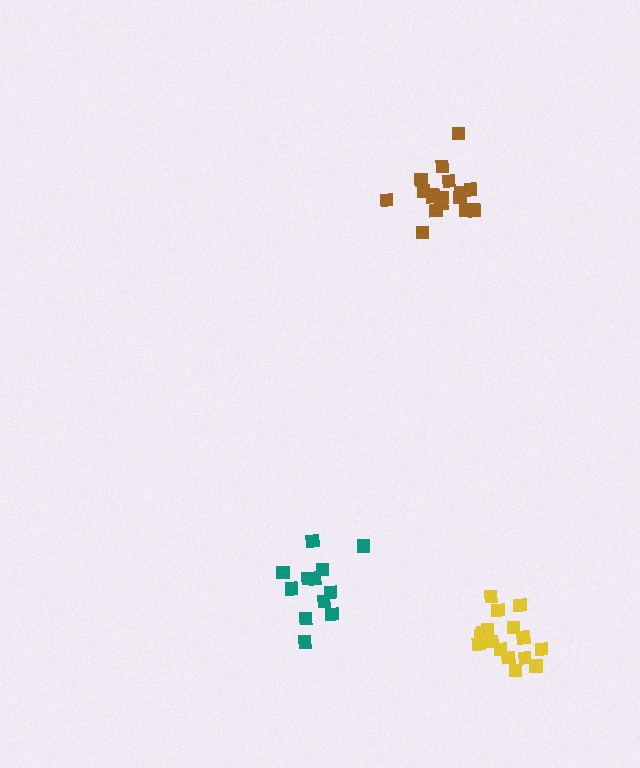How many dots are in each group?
Group 1: 17 dots, Group 2: 16 dots, Group 3: 12 dots (45 total).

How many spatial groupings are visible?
There are 3 spatial groupings.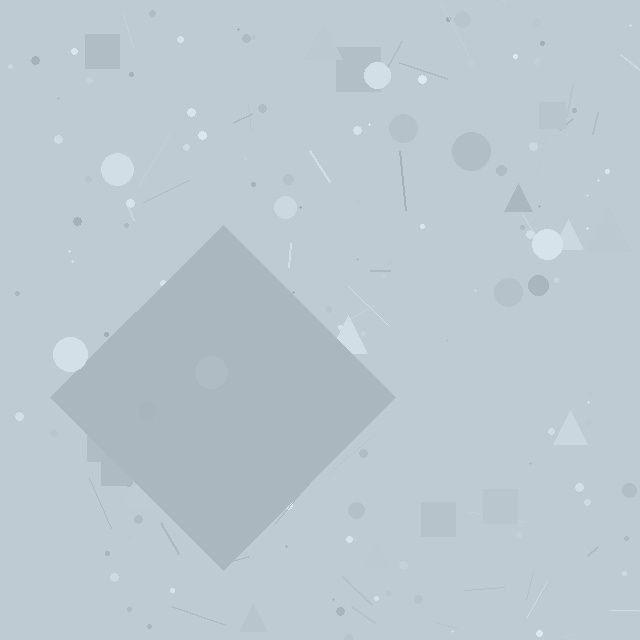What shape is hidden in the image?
A diamond is hidden in the image.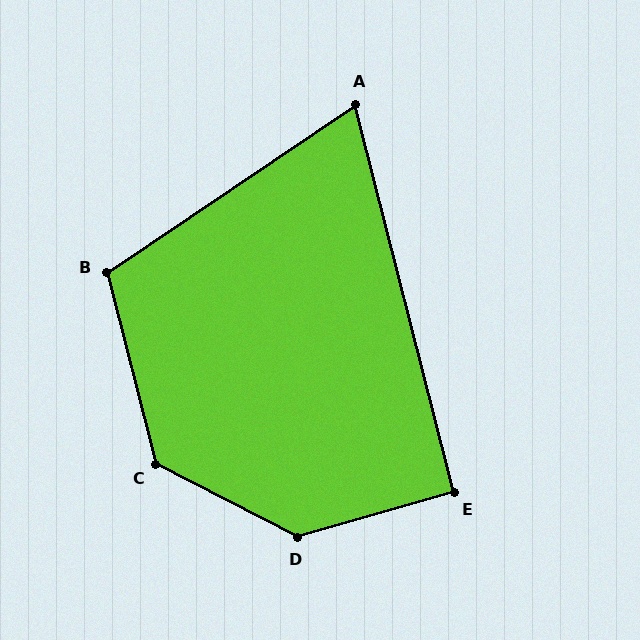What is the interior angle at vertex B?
Approximately 110 degrees (obtuse).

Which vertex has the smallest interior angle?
A, at approximately 70 degrees.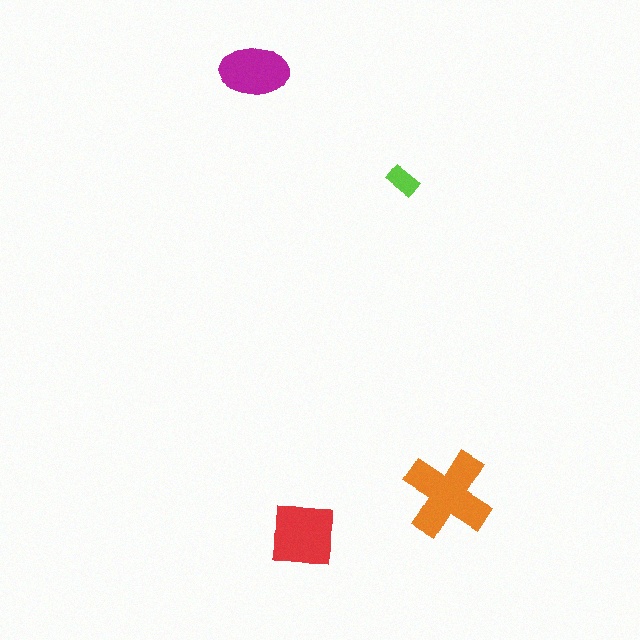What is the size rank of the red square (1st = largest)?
2nd.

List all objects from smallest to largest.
The lime rectangle, the magenta ellipse, the red square, the orange cross.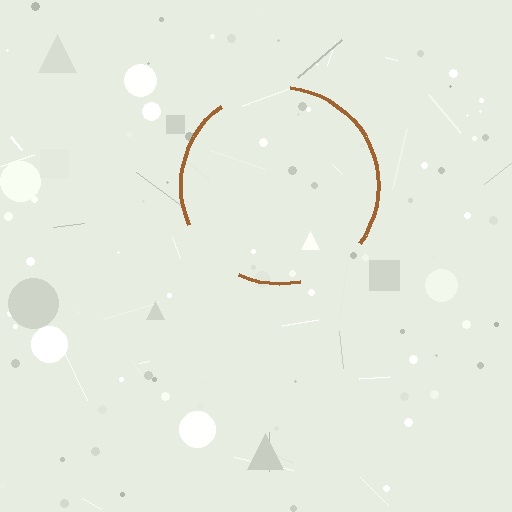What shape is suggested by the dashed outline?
The dashed outline suggests a circle.